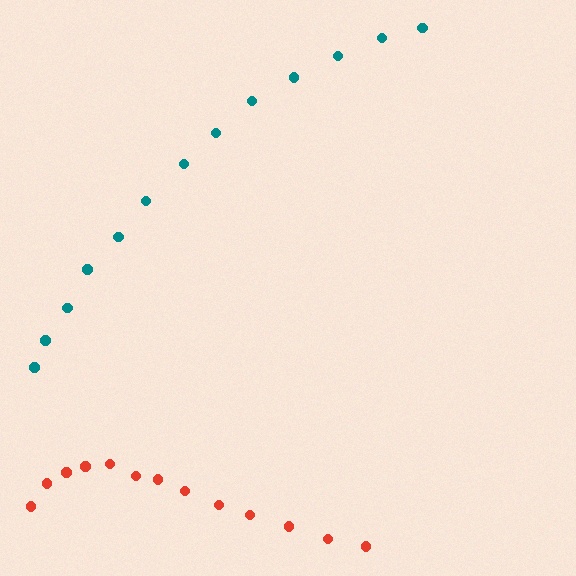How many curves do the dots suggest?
There are 2 distinct paths.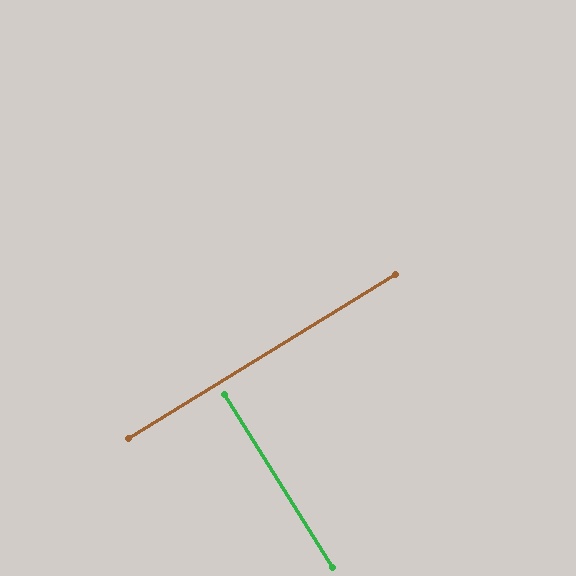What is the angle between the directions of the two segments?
Approximately 90 degrees.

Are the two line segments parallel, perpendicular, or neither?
Perpendicular — they meet at approximately 90°.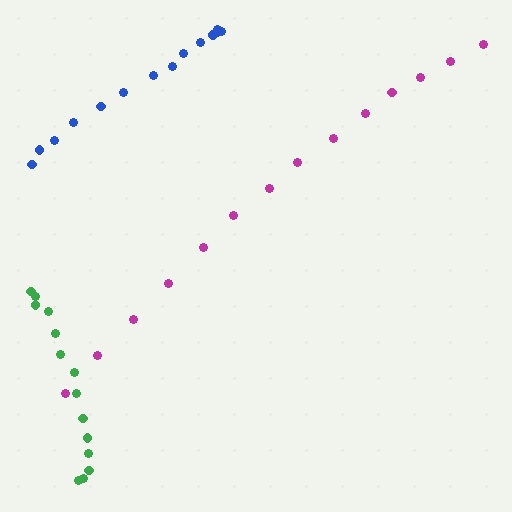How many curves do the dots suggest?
There are 3 distinct paths.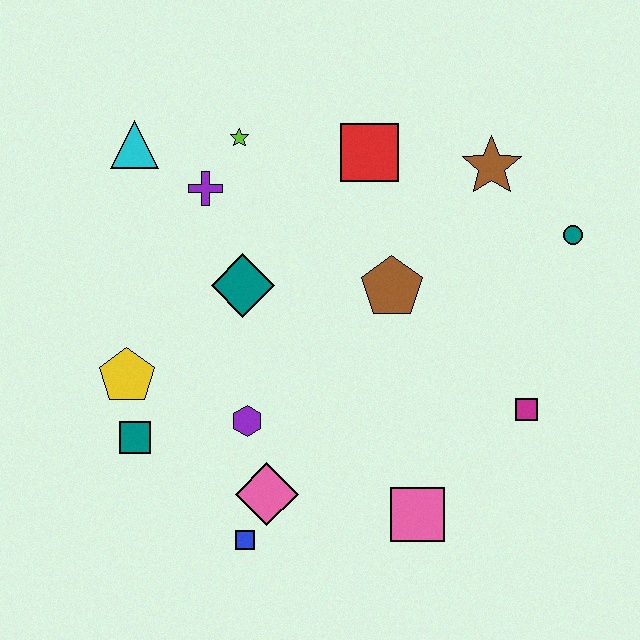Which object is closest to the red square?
The brown star is closest to the red square.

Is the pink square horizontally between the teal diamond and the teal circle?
Yes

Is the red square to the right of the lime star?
Yes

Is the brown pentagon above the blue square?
Yes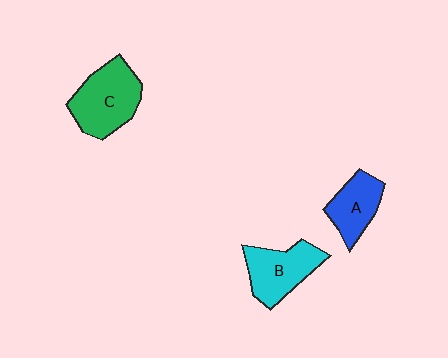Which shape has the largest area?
Shape C (green).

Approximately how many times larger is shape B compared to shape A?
Approximately 1.3 times.